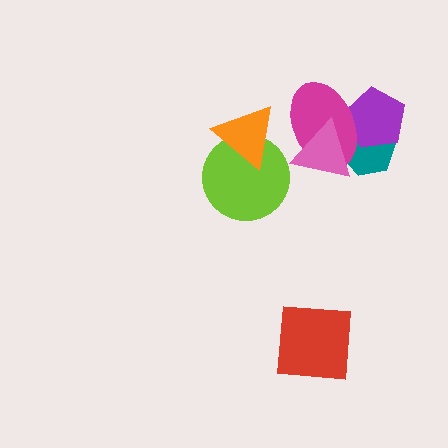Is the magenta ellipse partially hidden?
Yes, it is partially covered by another shape.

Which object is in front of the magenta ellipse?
The pink triangle is in front of the magenta ellipse.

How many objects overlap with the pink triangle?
2 objects overlap with the pink triangle.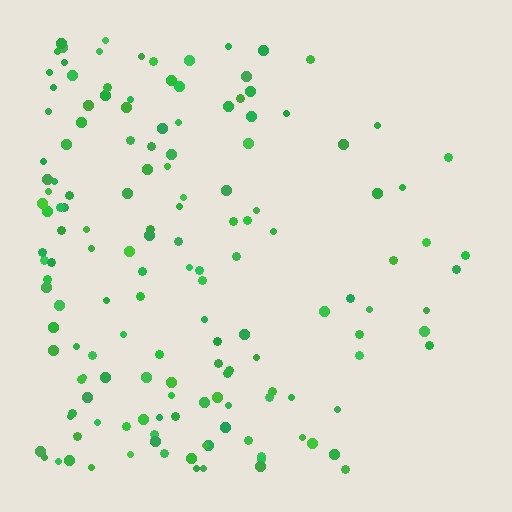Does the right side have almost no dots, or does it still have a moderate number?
Still a moderate number, just noticeably fewer than the left.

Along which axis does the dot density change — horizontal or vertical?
Horizontal.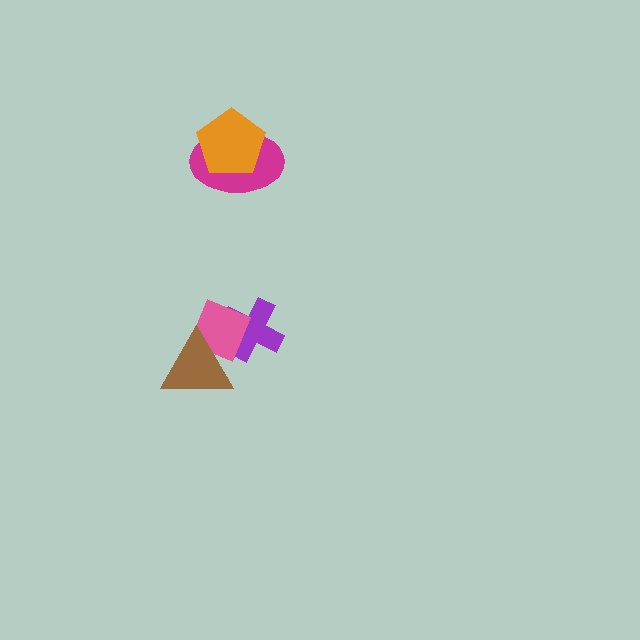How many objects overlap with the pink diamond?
2 objects overlap with the pink diamond.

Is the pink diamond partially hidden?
Yes, it is partially covered by another shape.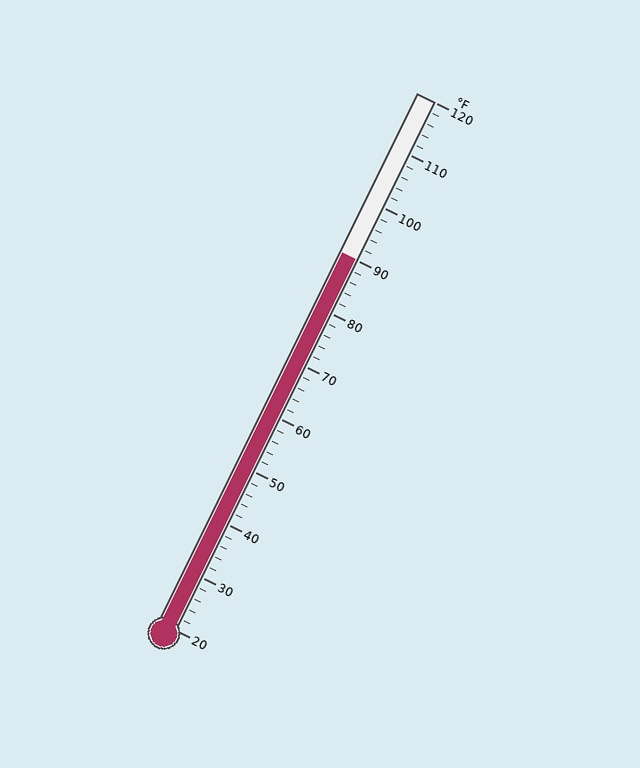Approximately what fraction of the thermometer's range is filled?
The thermometer is filled to approximately 70% of its range.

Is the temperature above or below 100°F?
The temperature is below 100°F.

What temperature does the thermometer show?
The thermometer shows approximately 90°F.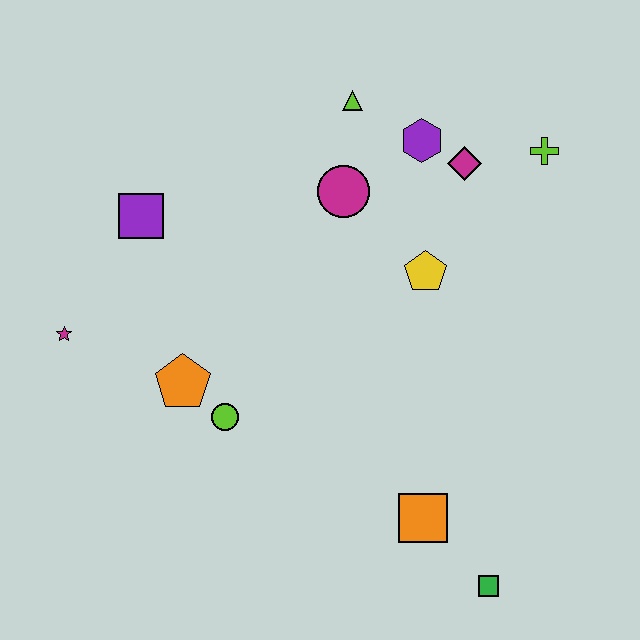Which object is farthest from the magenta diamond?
The magenta star is farthest from the magenta diamond.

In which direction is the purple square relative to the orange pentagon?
The purple square is above the orange pentagon.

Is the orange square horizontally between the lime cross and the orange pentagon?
Yes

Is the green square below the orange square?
Yes